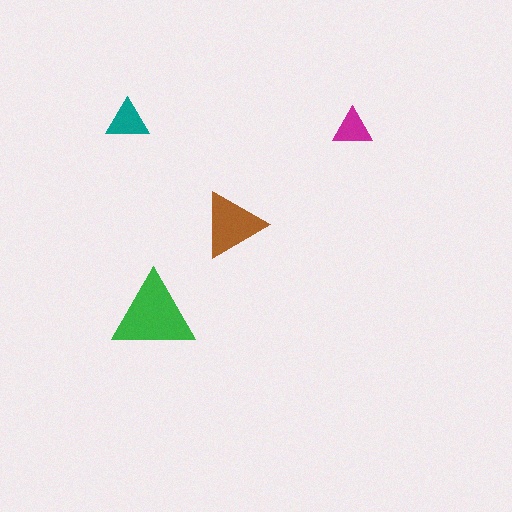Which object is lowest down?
The green triangle is bottommost.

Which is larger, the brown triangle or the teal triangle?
The brown one.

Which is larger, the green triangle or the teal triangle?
The green one.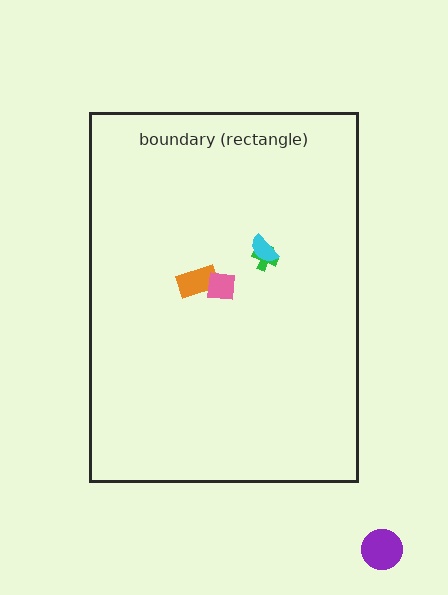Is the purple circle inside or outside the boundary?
Outside.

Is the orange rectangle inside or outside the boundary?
Inside.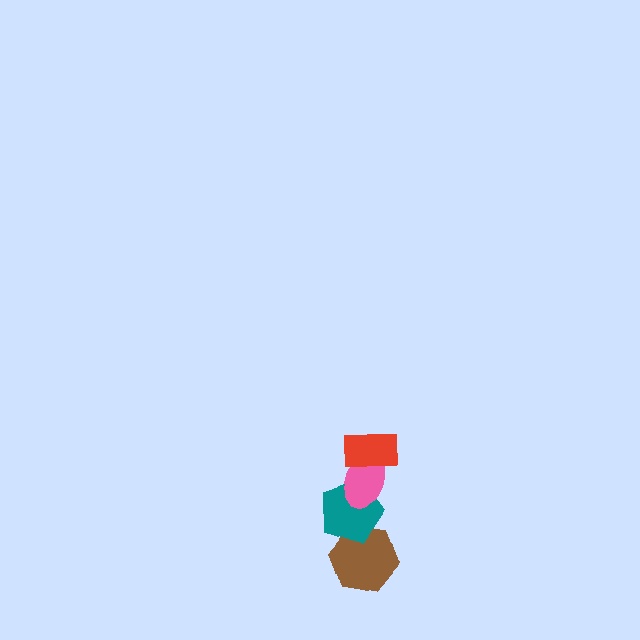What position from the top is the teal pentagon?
The teal pentagon is 3rd from the top.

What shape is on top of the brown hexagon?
The teal pentagon is on top of the brown hexagon.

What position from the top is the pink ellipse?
The pink ellipse is 2nd from the top.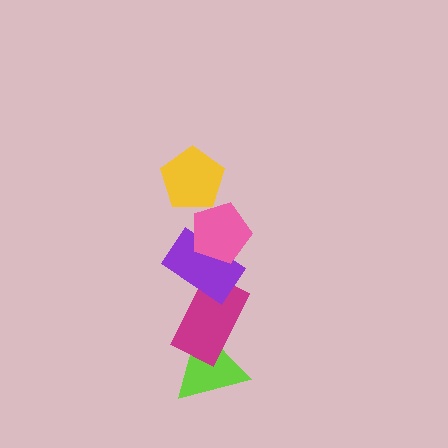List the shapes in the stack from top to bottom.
From top to bottom: the yellow pentagon, the pink pentagon, the purple rectangle, the magenta rectangle, the lime triangle.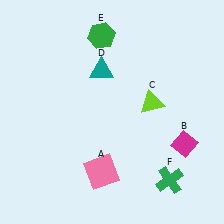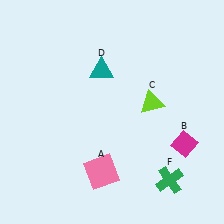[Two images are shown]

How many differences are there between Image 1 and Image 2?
There is 1 difference between the two images.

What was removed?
The green hexagon (E) was removed in Image 2.